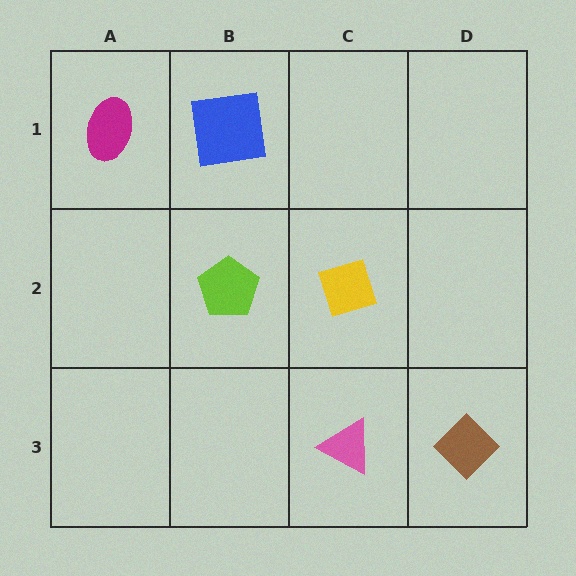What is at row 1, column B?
A blue square.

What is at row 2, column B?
A lime pentagon.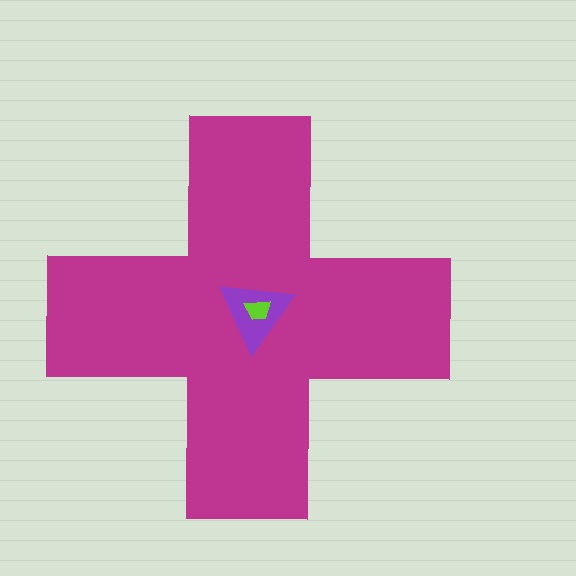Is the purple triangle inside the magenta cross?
Yes.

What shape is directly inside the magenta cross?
The purple triangle.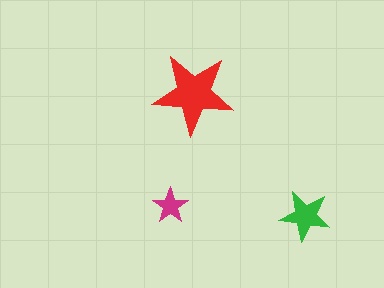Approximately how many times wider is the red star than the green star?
About 1.5 times wider.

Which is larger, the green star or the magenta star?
The green one.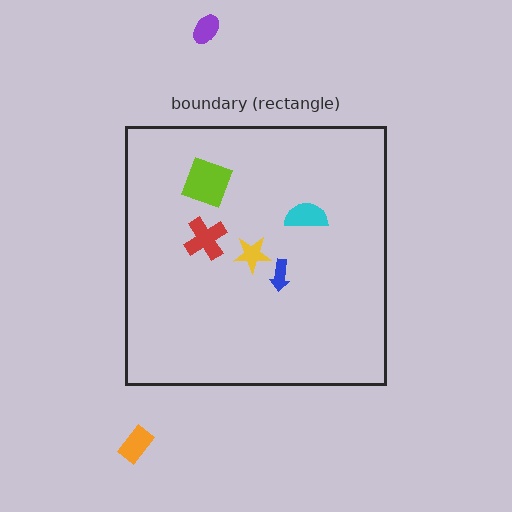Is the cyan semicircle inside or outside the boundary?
Inside.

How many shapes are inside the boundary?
5 inside, 2 outside.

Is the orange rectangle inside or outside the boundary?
Outside.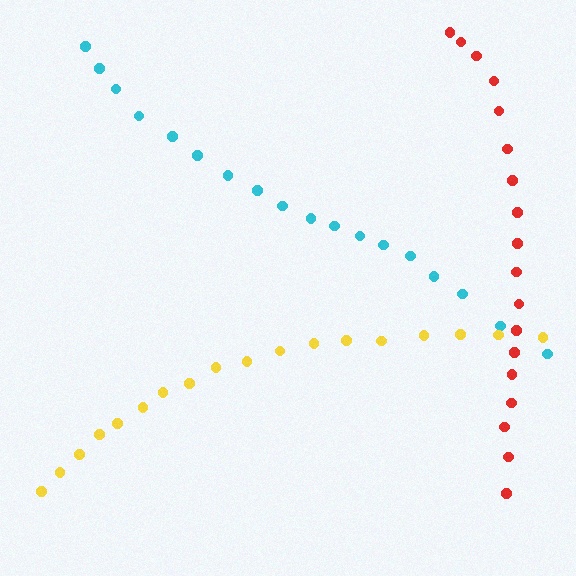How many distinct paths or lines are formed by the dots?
There are 3 distinct paths.